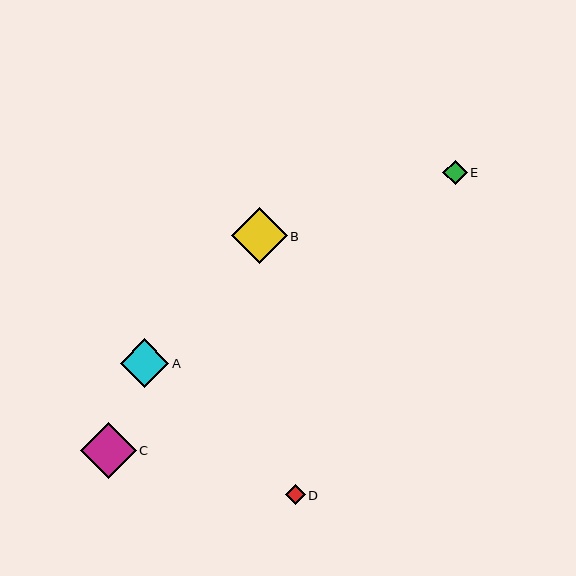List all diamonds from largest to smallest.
From largest to smallest: C, B, A, E, D.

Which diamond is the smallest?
Diamond D is the smallest with a size of approximately 20 pixels.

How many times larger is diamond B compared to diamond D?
Diamond B is approximately 2.8 times the size of diamond D.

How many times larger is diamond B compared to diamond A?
Diamond B is approximately 1.1 times the size of diamond A.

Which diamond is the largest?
Diamond C is the largest with a size of approximately 56 pixels.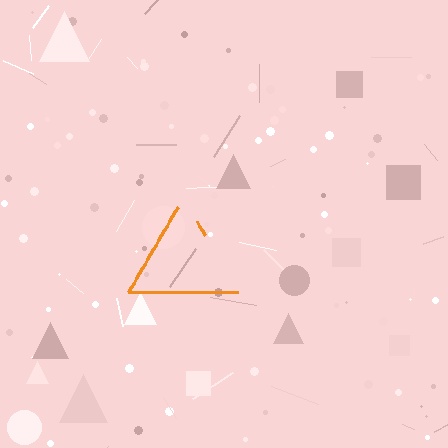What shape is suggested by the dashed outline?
The dashed outline suggests a triangle.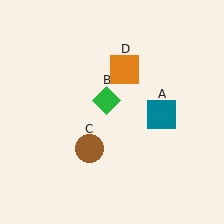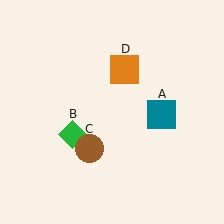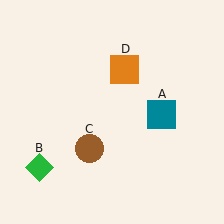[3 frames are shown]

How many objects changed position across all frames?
1 object changed position: green diamond (object B).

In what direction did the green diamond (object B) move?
The green diamond (object B) moved down and to the left.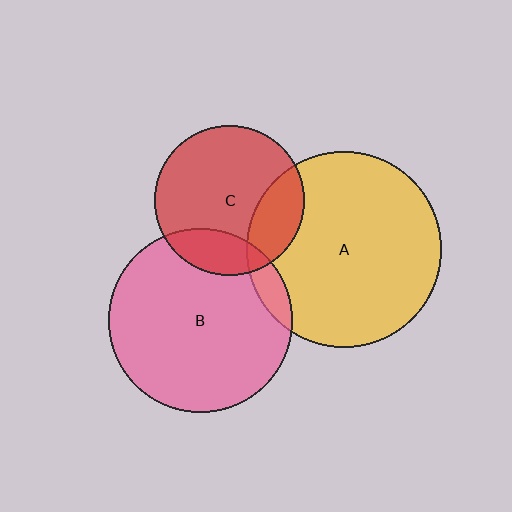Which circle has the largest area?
Circle A (yellow).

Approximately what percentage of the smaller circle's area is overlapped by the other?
Approximately 20%.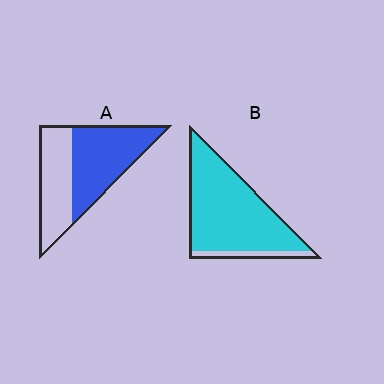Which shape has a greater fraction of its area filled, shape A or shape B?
Shape B.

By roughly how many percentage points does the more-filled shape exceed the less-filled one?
By roughly 30 percentage points (B over A).